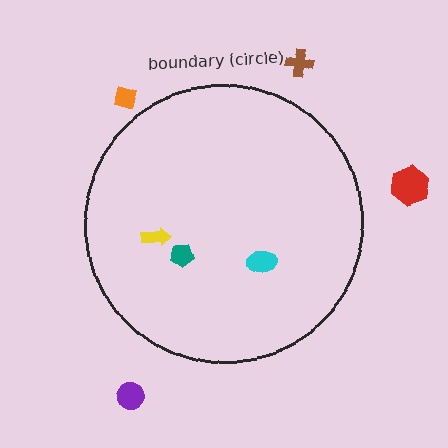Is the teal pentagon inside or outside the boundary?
Inside.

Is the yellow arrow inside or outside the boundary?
Inside.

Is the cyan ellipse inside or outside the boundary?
Inside.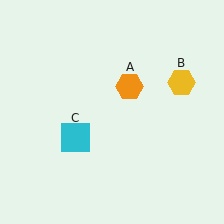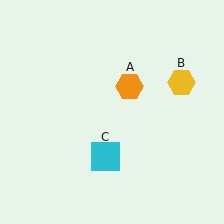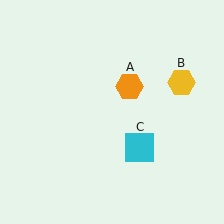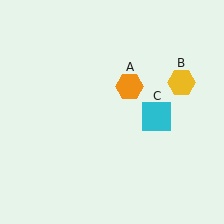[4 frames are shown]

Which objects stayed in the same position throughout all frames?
Orange hexagon (object A) and yellow hexagon (object B) remained stationary.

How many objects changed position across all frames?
1 object changed position: cyan square (object C).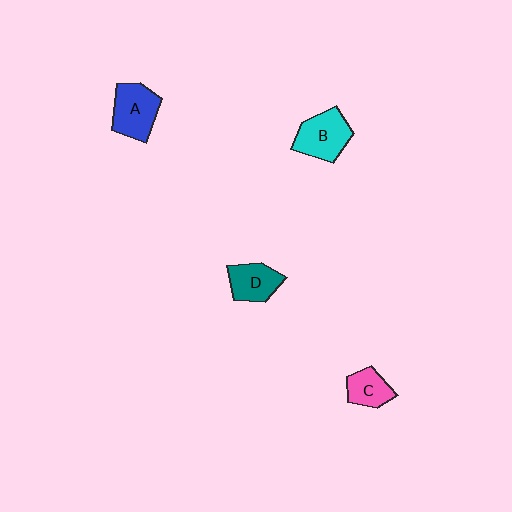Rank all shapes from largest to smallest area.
From largest to smallest: A (blue), B (cyan), D (teal), C (pink).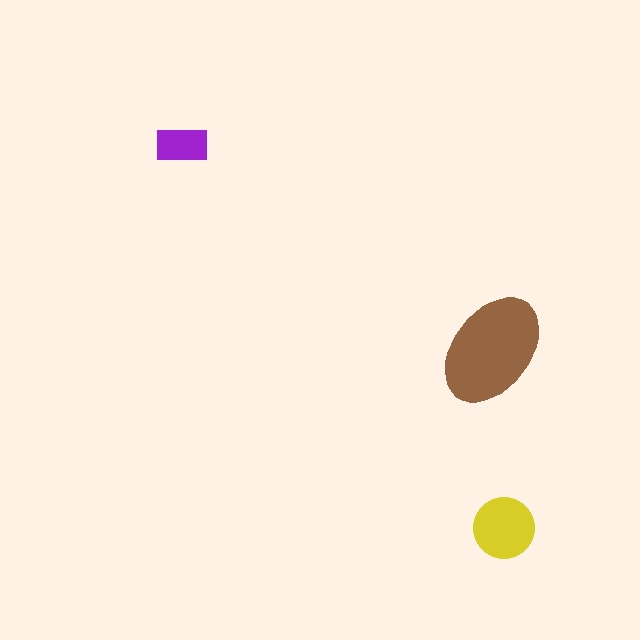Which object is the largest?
The brown ellipse.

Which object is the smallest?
The purple rectangle.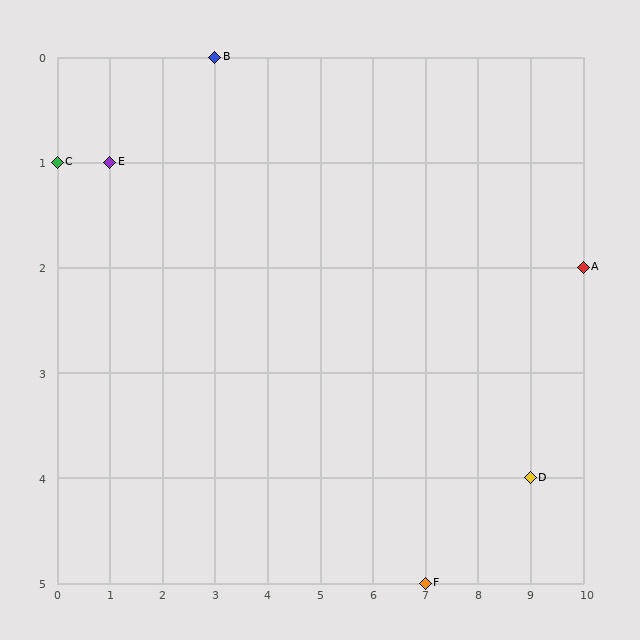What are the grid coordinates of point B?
Point B is at grid coordinates (3, 0).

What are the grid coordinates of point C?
Point C is at grid coordinates (0, 1).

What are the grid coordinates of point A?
Point A is at grid coordinates (10, 2).